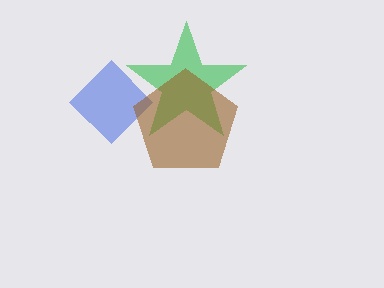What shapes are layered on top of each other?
The layered shapes are: a green star, a blue diamond, a brown pentagon.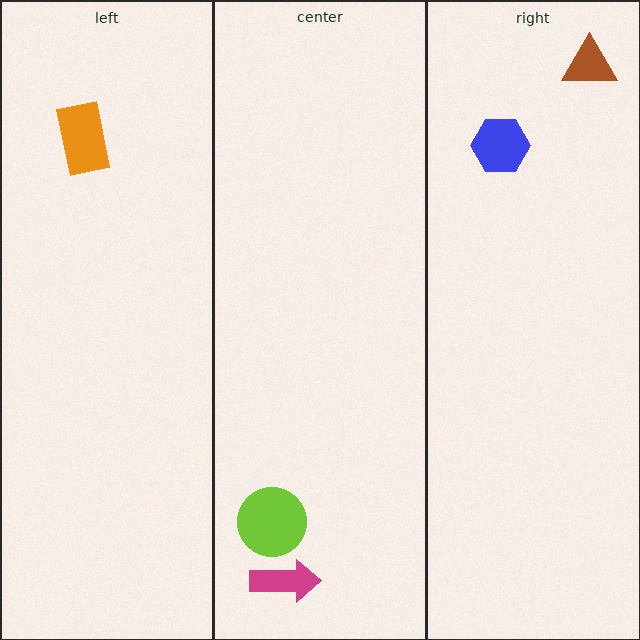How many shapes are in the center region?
2.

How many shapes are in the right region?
2.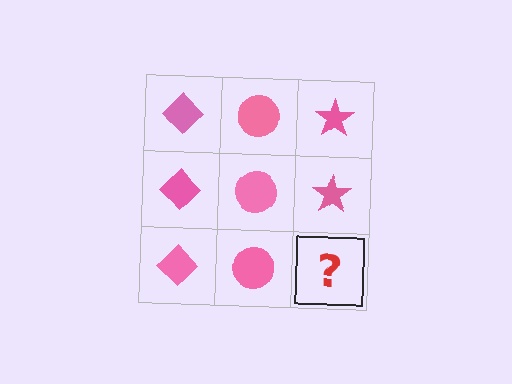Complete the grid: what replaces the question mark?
The question mark should be replaced with a pink star.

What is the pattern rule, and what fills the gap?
The rule is that each column has a consistent shape. The gap should be filled with a pink star.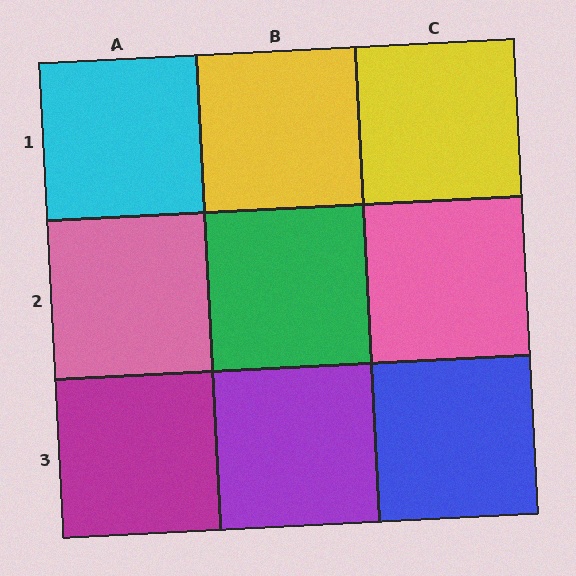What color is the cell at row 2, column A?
Pink.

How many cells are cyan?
1 cell is cyan.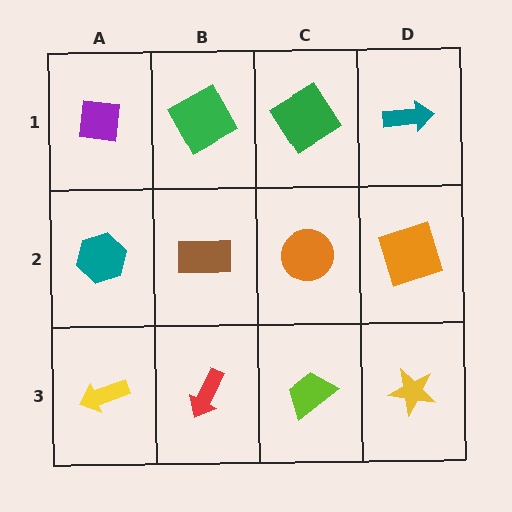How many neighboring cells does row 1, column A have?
2.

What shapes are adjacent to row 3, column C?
An orange circle (row 2, column C), a red arrow (row 3, column B), a yellow star (row 3, column D).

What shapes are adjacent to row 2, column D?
A teal arrow (row 1, column D), a yellow star (row 3, column D), an orange circle (row 2, column C).